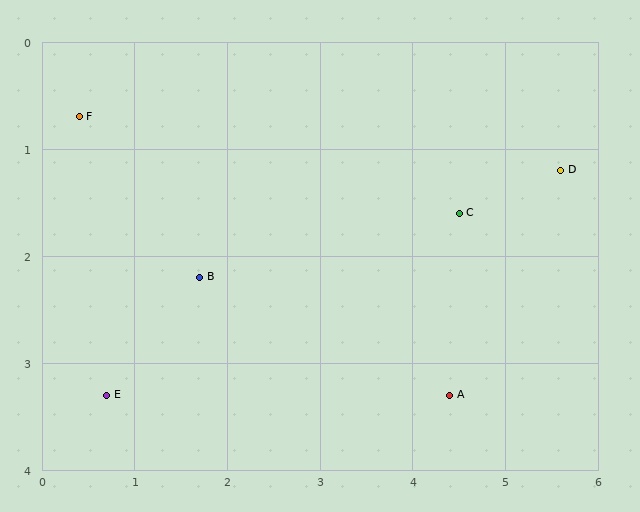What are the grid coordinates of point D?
Point D is at approximately (5.6, 1.2).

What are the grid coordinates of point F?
Point F is at approximately (0.4, 0.7).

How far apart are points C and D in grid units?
Points C and D are about 1.2 grid units apart.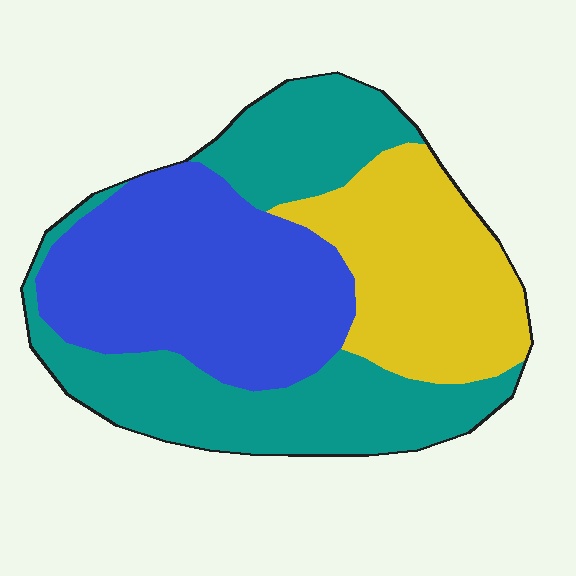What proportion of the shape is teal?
Teal takes up about two fifths (2/5) of the shape.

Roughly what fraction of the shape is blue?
Blue takes up between a third and a half of the shape.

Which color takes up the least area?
Yellow, at roughly 25%.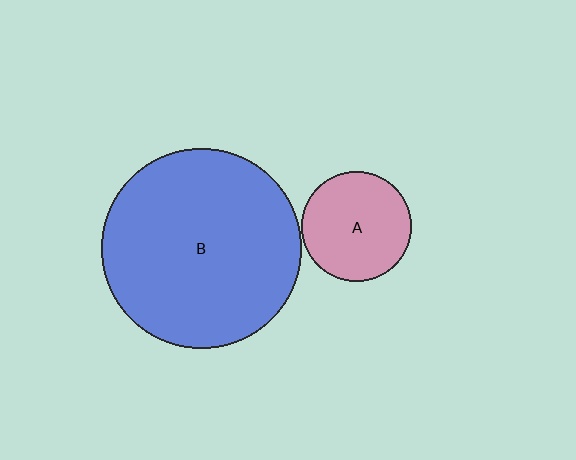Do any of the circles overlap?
No, none of the circles overlap.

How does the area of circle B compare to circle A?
Approximately 3.3 times.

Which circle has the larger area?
Circle B (blue).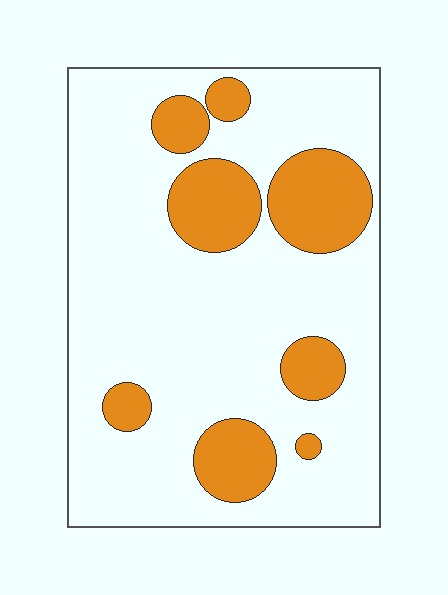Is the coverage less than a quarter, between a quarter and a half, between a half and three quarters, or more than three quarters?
Less than a quarter.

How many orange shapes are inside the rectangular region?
8.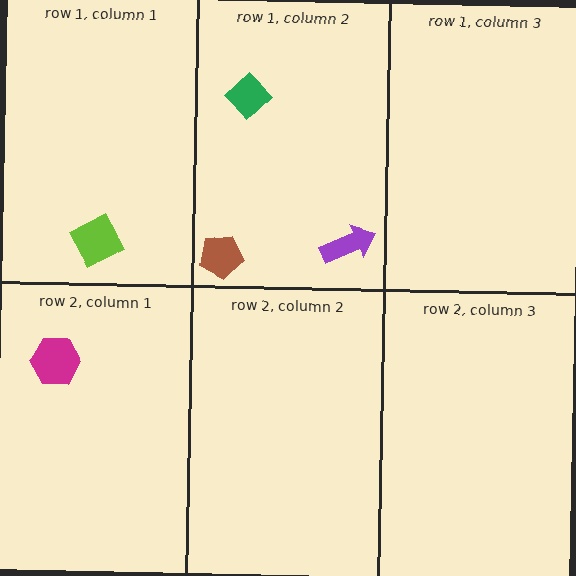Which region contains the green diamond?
The row 1, column 2 region.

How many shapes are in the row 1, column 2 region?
3.